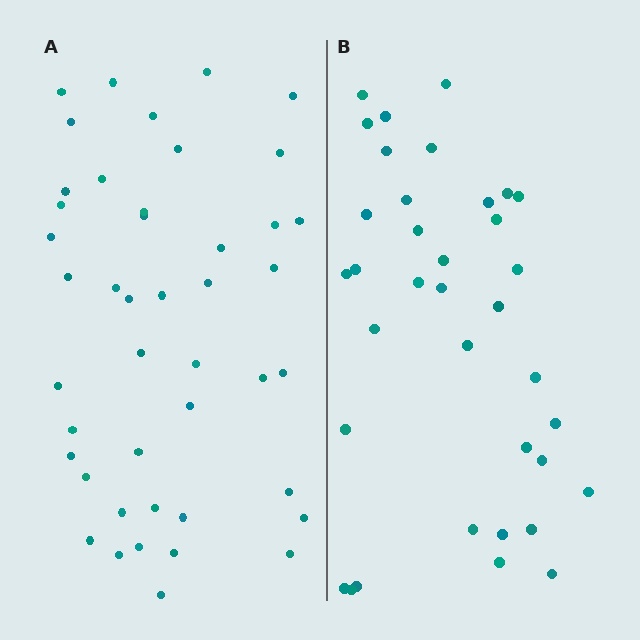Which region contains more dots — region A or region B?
Region A (the left region) has more dots.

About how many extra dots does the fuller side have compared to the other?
Region A has roughly 8 or so more dots than region B.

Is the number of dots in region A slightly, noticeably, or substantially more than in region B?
Region A has only slightly more — the two regions are fairly close. The ratio is roughly 1.2 to 1.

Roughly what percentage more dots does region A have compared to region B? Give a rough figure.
About 20% more.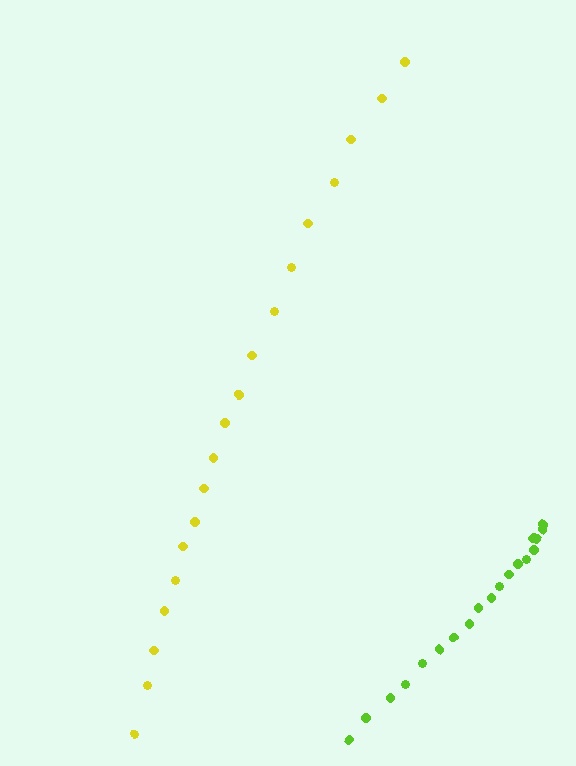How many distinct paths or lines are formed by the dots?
There are 2 distinct paths.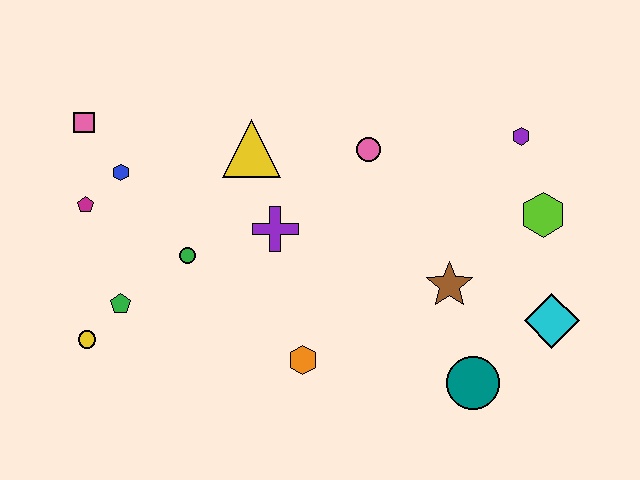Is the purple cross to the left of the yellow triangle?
No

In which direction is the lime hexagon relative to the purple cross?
The lime hexagon is to the right of the purple cross.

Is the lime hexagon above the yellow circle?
Yes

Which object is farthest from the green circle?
The cyan diamond is farthest from the green circle.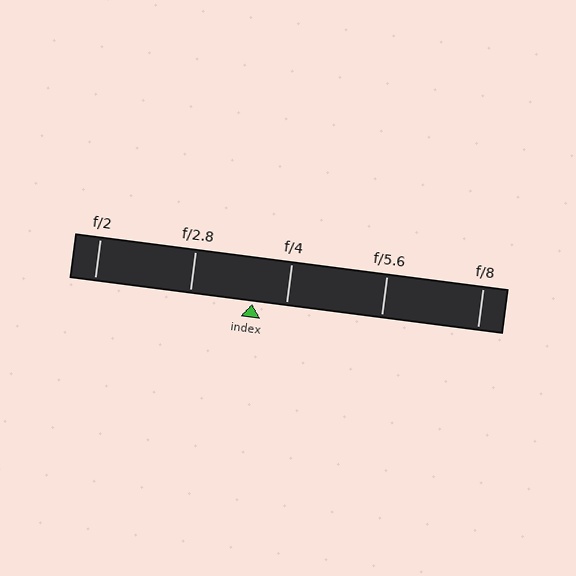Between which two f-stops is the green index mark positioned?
The index mark is between f/2.8 and f/4.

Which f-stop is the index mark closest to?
The index mark is closest to f/4.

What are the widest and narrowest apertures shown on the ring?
The widest aperture shown is f/2 and the narrowest is f/8.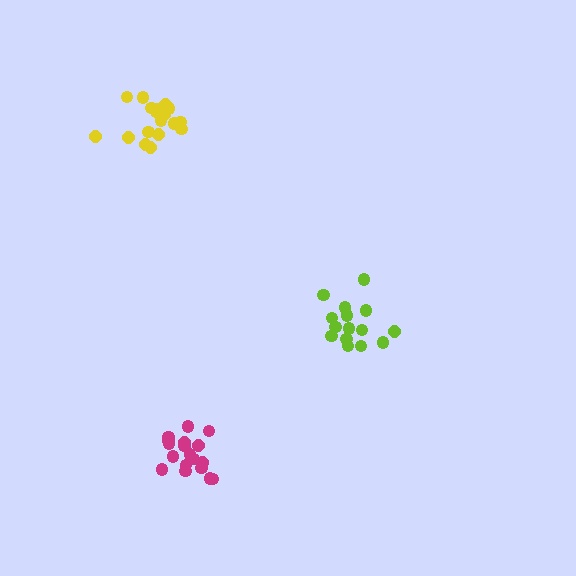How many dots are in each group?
Group 1: 15 dots, Group 2: 18 dots, Group 3: 18 dots (51 total).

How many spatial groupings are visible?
There are 3 spatial groupings.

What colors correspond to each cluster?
The clusters are colored: lime, yellow, magenta.